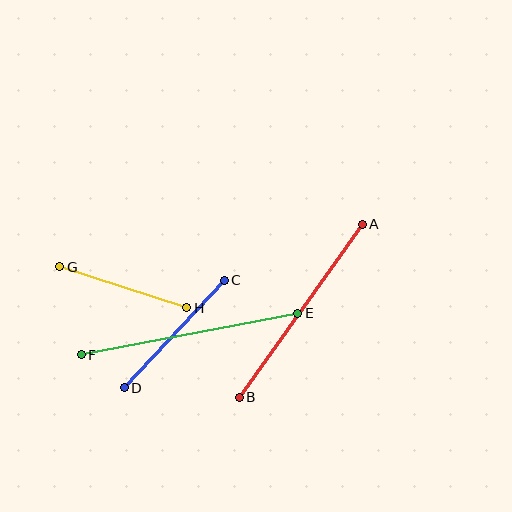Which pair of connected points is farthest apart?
Points E and F are farthest apart.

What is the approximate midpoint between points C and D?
The midpoint is at approximately (174, 334) pixels.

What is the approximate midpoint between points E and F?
The midpoint is at approximately (190, 334) pixels.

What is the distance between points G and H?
The distance is approximately 133 pixels.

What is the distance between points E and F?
The distance is approximately 220 pixels.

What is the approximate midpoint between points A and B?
The midpoint is at approximately (301, 311) pixels.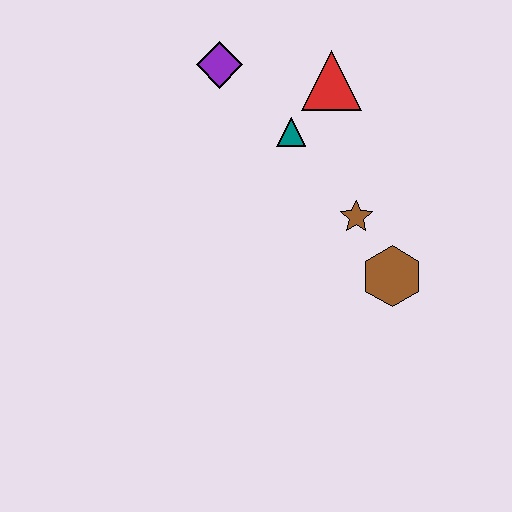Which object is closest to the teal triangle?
The red triangle is closest to the teal triangle.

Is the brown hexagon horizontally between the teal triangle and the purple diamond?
No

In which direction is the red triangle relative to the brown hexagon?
The red triangle is above the brown hexagon.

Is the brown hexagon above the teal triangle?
No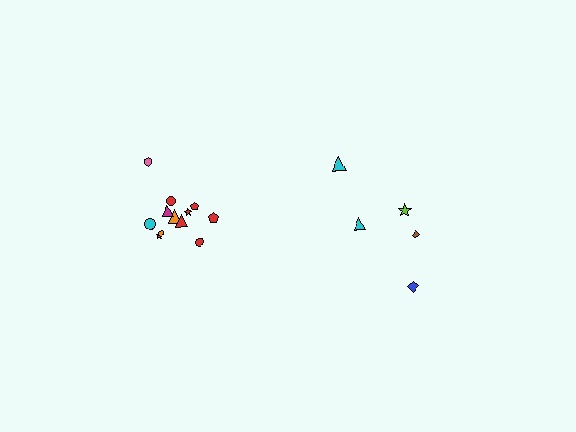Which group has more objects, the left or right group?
The left group.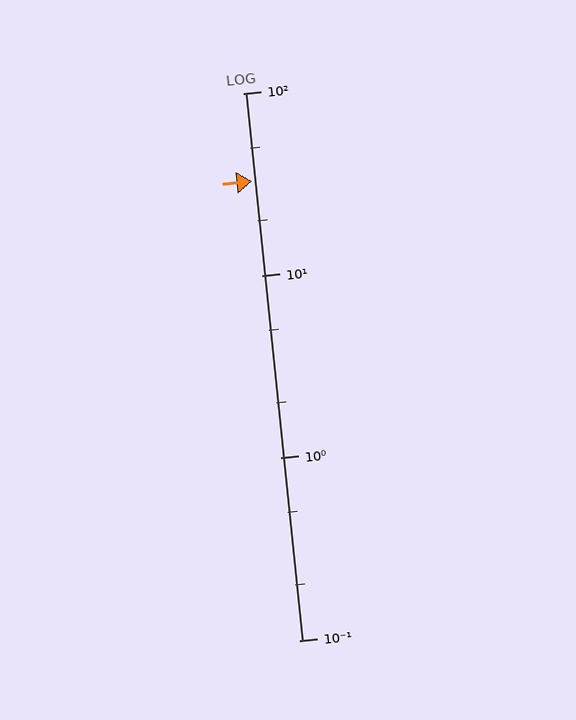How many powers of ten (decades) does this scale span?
The scale spans 3 decades, from 0.1 to 100.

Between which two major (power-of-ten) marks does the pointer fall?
The pointer is between 10 and 100.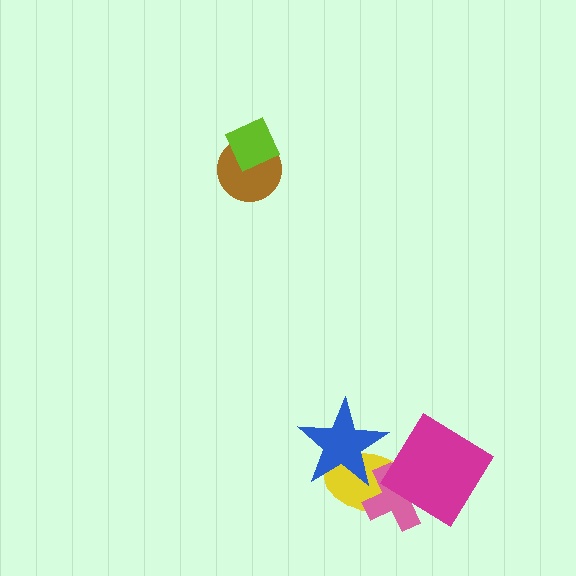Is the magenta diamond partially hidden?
No, no other shape covers it.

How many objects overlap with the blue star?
1 object overlaps with the blue star.